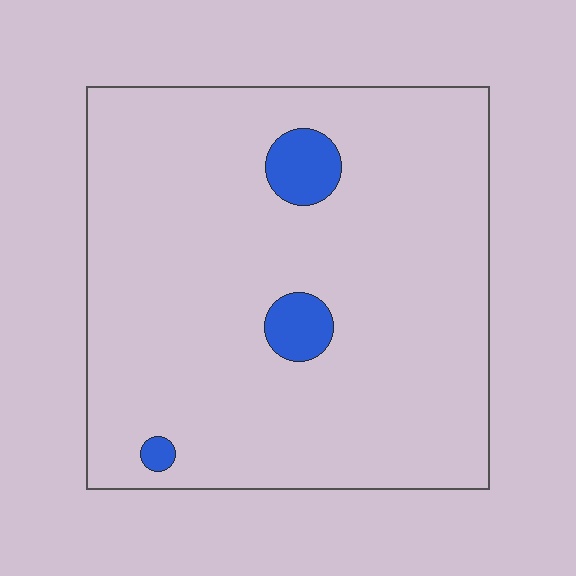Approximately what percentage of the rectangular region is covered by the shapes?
Approximately 5%.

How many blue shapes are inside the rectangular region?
3.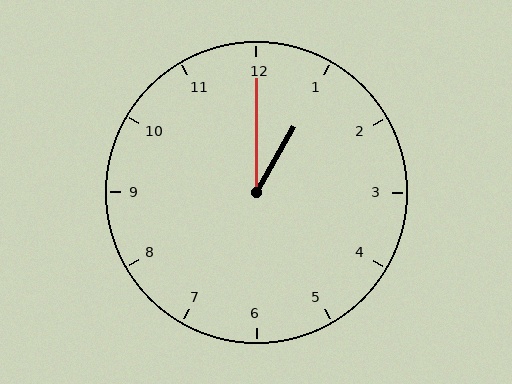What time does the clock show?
1:00.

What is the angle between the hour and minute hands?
Approximately 30 degrees.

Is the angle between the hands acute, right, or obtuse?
It is acute.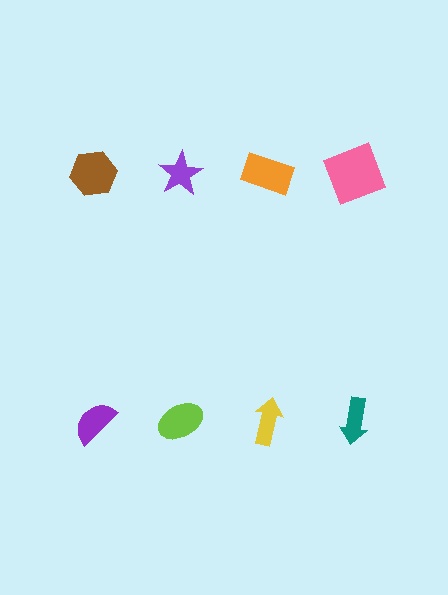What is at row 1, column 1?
A brown hexagon.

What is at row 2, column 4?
A teal arrow.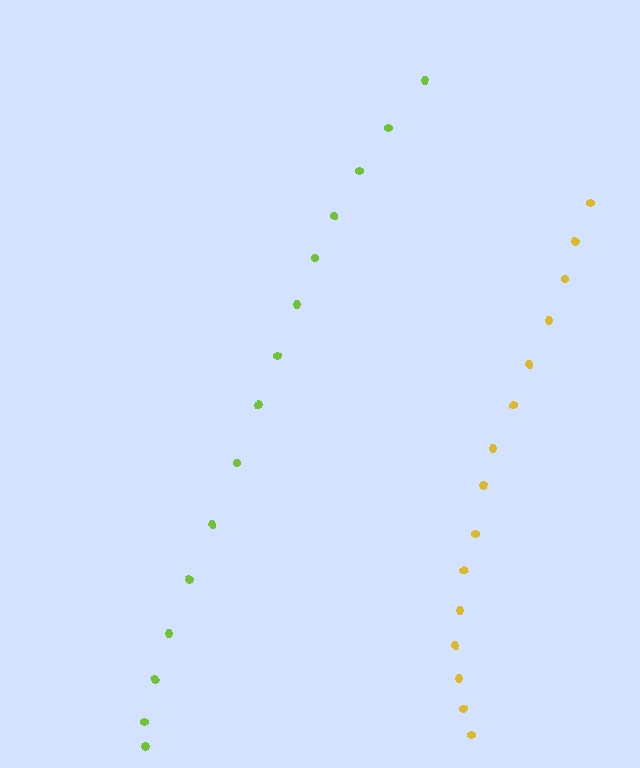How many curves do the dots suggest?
There are 2 distinct paths.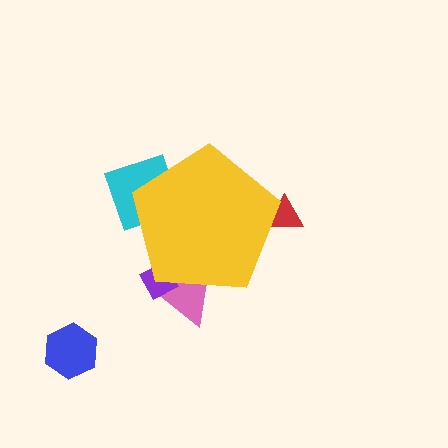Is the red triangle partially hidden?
Yes, the red triangle is partially hidden behind the yellow pentagon.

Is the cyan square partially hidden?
Yes, the cyan square is partially hidden behind the yellow pentagon.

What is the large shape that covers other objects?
A yellow pentagon.